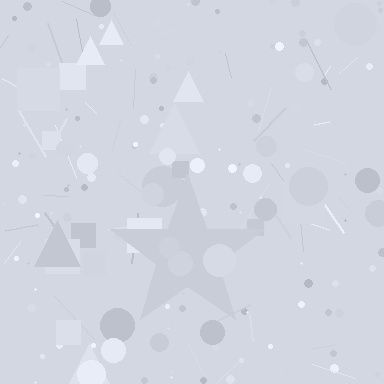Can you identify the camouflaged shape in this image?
The camouflaged shape is a star.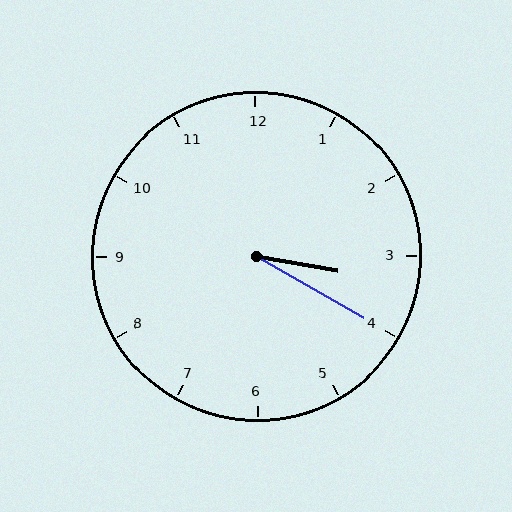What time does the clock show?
3:20.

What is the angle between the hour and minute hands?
Approximately 20 degrees.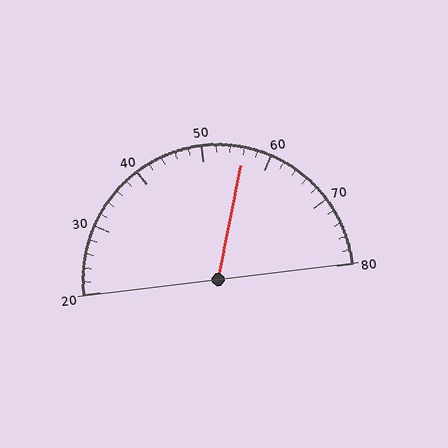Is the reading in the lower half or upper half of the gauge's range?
The reading is in the upper half of the range (20 to 80).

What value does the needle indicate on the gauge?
The needle indicates approximately 56.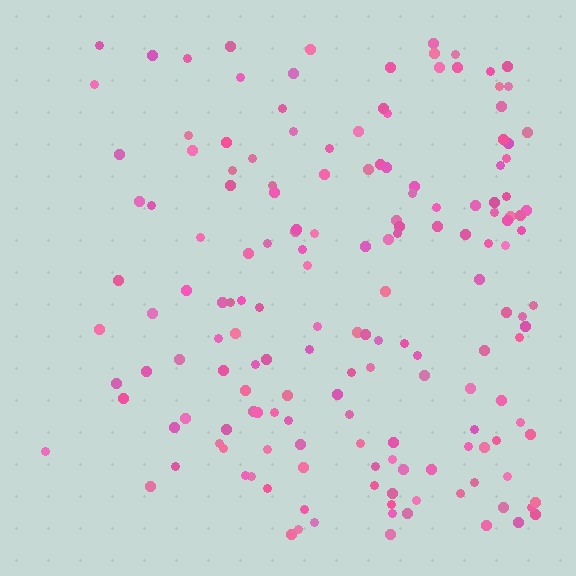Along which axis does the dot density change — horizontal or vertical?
Horizontal.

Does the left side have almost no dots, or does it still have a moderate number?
Still a moderate number, just noticeably fewer than the right.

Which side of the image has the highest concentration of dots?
The right.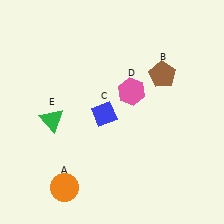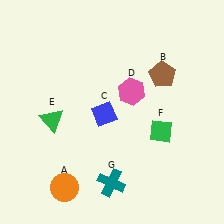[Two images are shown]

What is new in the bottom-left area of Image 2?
A teal cross (G) was added in the bottom-left area of Image 2.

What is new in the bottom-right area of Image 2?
A green diamond (F) was added in the bottom-right area of Image 2.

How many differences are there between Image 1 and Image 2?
There are 2 differences between the two images.